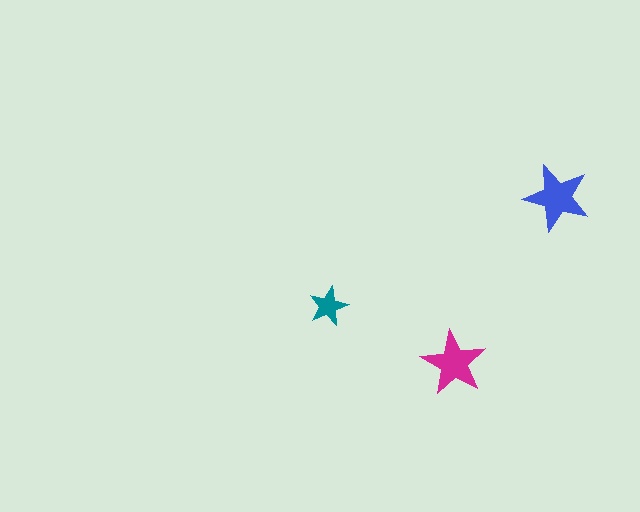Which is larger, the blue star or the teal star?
The blue one.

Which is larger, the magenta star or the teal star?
The magenta one.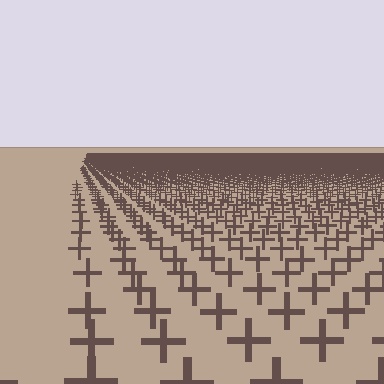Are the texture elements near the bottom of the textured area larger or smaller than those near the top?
Larger. Near the bottom, elements are closer to the viewer and appear at a bigger on-screen size.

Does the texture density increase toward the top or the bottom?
Density increases toward the top.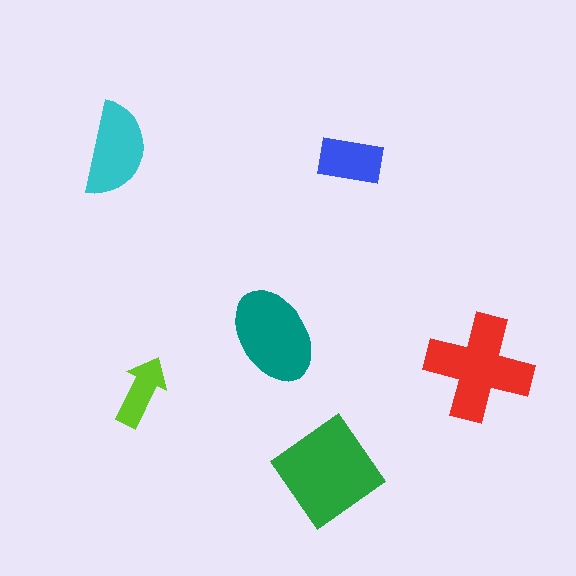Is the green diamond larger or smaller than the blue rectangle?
Larger.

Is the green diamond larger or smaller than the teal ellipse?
Larger.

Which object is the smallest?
The lime arrow.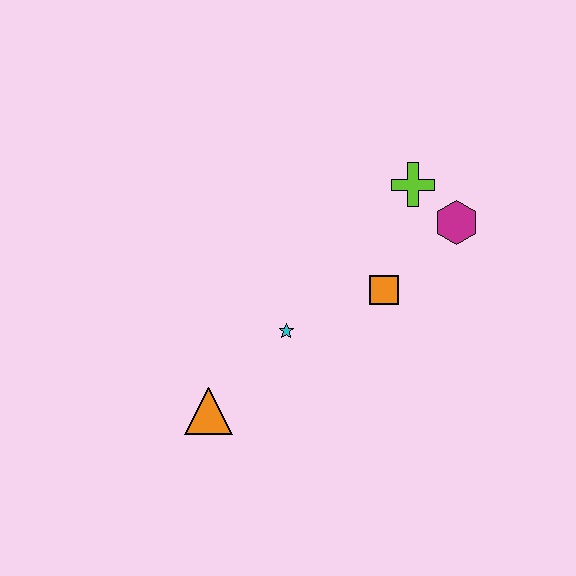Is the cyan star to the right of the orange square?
No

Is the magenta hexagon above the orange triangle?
Yes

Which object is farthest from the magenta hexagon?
The orange triangle is farthest from the magenta hexagon.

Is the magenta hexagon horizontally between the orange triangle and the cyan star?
No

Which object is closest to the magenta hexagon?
The lime cross is closest to the magenta hexagon.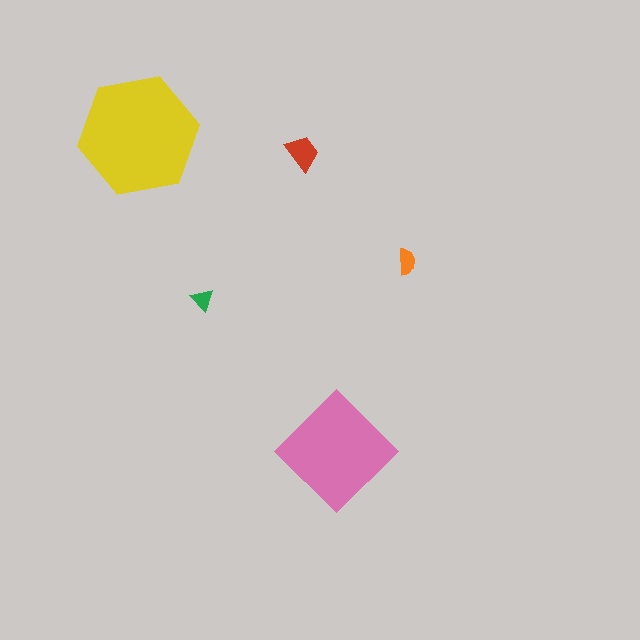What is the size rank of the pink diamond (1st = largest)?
2nd.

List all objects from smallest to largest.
The green triangle, the orange semicircle, the red trapezoid, the pink diamond, the yellow hexagon.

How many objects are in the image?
There are 5 objects in the image.